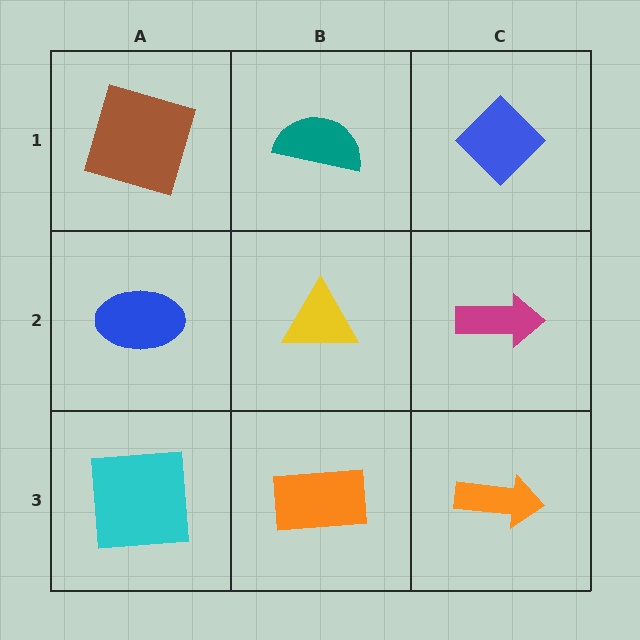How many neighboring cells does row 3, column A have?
2.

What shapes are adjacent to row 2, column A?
A brown square (row 1, column A), a cyan square (row 3, column A), a yellow triangle (row 2, column B).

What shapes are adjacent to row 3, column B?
A yellow triangle (row 2, column B), a cyan square (row 3, column A), an orange arrow (row 3, column C).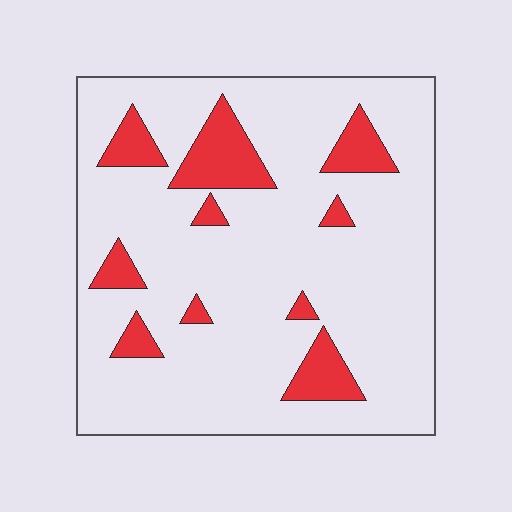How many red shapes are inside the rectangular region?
10.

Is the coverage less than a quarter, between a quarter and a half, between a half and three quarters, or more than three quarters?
Less than a quarter.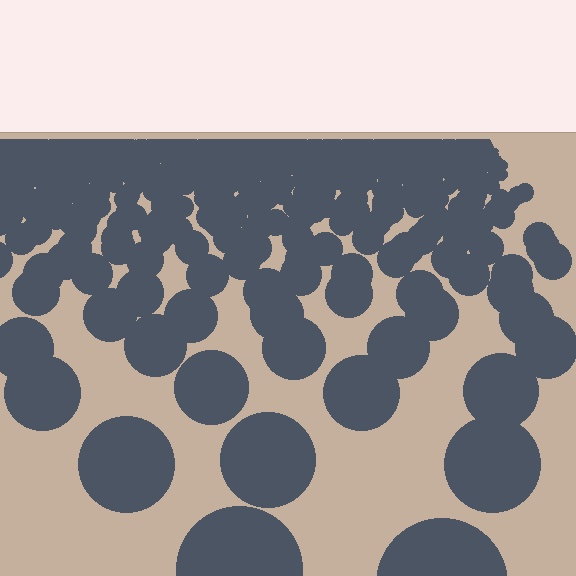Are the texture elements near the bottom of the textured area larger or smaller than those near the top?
Larger. Near the bottom, elements are closer to the viewer and appear at a bigger on-screen size.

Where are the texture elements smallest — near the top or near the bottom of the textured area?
Near the top.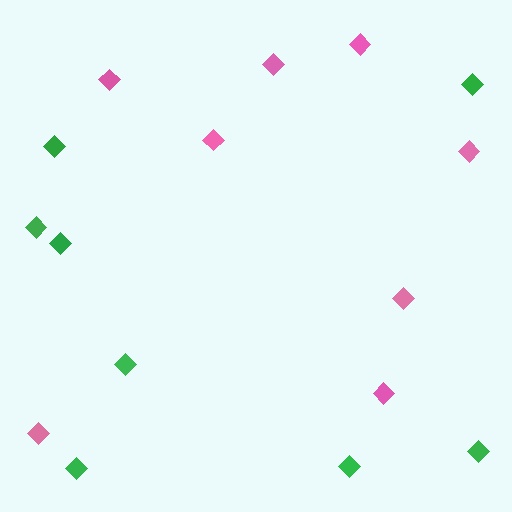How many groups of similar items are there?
There are 2 groups: one group of pink diamonds (8) and one group of green diamonds (8).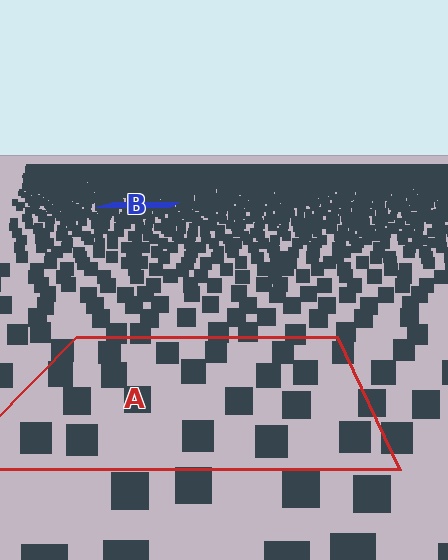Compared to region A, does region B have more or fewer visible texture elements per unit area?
Region B has more texture elements per unit area — they are packed more densely because it is farther away.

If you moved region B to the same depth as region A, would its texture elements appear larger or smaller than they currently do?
They would appear larger. At a closer depth, the same texture elements are projected at a bigger on-screen size.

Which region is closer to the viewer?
Region A is closer. The texture elements there are larger and more spread out.